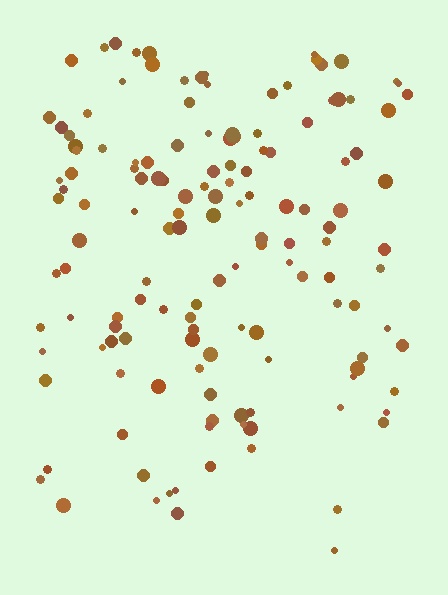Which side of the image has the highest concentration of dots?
The top.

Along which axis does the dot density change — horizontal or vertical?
Vertical.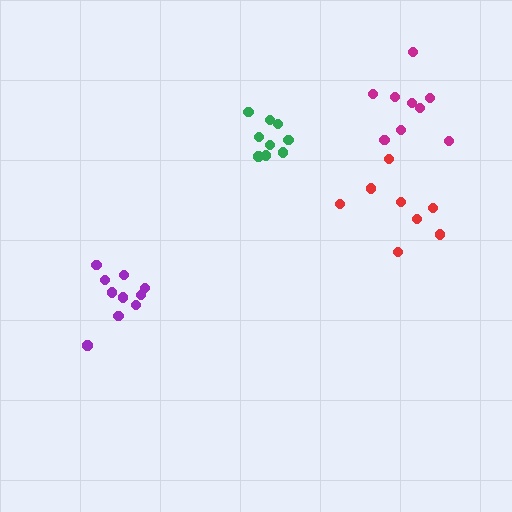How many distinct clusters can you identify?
There are 4 distinct clusters.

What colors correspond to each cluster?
The clusters are colored: green, purple, magenta, red.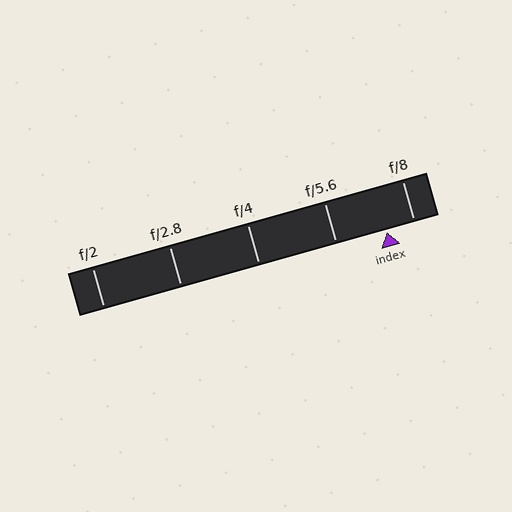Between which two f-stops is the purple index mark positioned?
The index mark is between f/5.6 and f/8.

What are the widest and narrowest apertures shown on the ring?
The widest aperture shown is f/2 and the narrowest is f/8.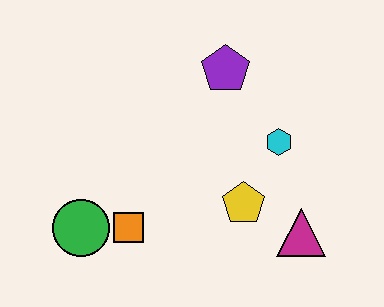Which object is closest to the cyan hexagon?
The yellow pentagon is closest to the cyan hexagon.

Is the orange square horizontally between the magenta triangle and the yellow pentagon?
No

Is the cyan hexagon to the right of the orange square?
Yes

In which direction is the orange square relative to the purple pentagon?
The orange square is below the purple pentagon.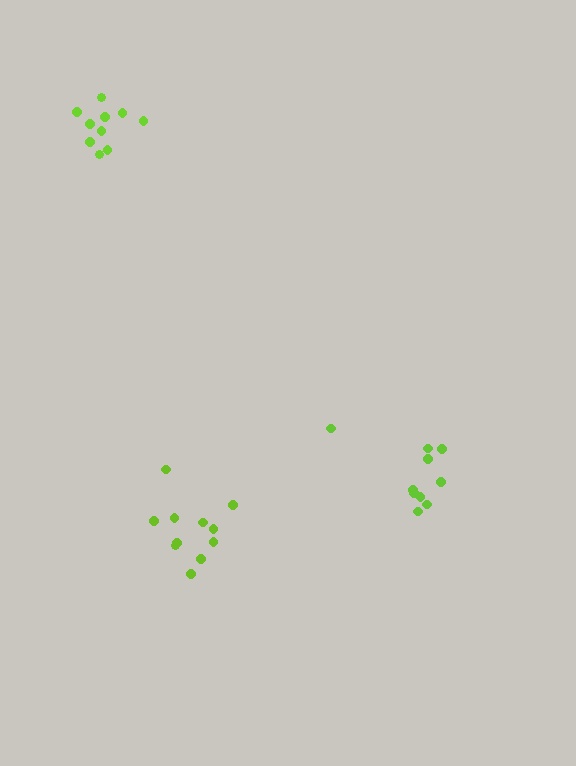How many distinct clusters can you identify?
There are 3 distinct clusters.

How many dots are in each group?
Group 1: 10 dots, Group 2: 11 dots, Group 3: 10 dots (31 total).